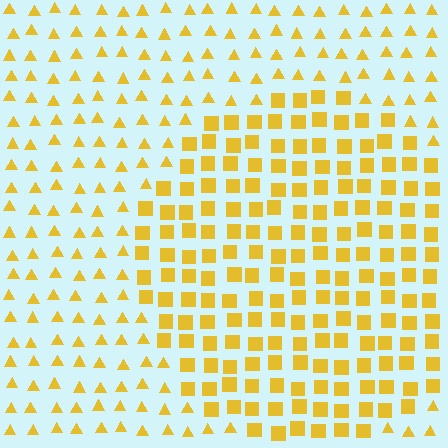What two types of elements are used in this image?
The image uses squares inside the circle region and triangles outside it.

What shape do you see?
I see a circle.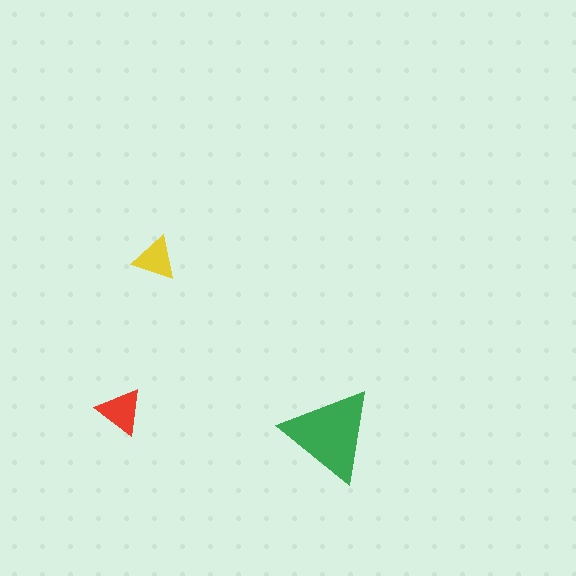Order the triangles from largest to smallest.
the green one, the red one, the yellow one.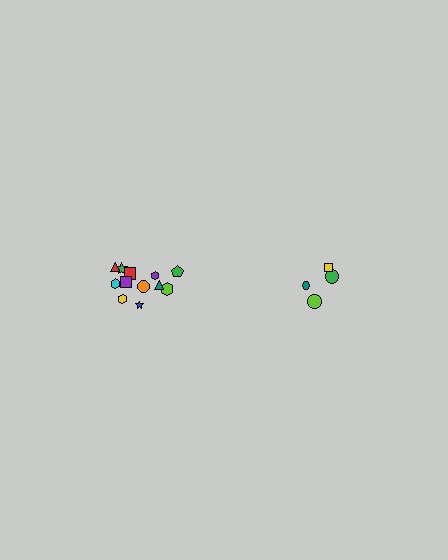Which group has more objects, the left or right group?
The left group.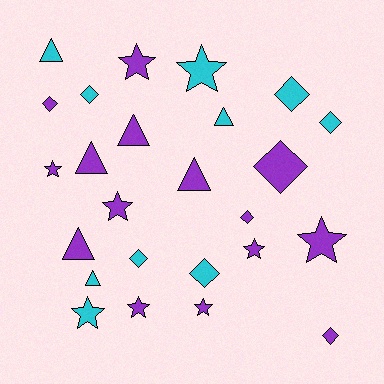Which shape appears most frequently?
Diamond, with 9 objects.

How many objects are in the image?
There are 25 objects.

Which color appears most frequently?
Purple, with 15 objects.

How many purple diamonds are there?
There are 4 purple diamonds.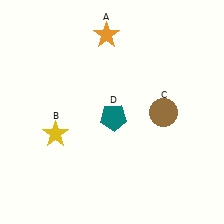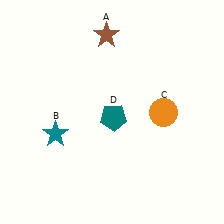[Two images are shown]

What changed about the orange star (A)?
In Image 1, A is orange. In Image 2, it changed to brown.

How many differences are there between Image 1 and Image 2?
There are 3 differences between the two images.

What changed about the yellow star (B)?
In Image 1, B is yellow. In Image 2, it changed to teal.